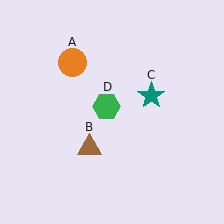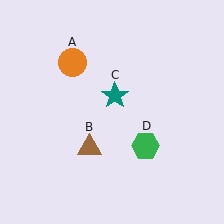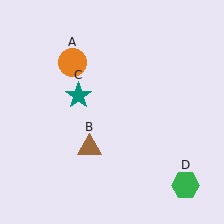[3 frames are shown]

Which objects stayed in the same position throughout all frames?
Orange circle (object A) and brown triangle (object B) remained stationary.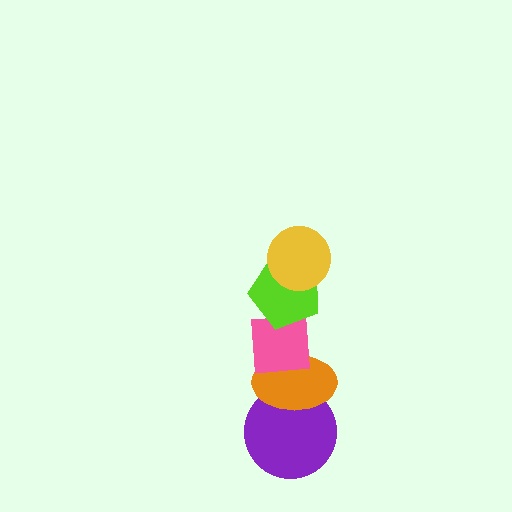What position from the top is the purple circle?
The purple circle is 5th from the top.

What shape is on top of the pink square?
The lime pentagon is on top of the pink square.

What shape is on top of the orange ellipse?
The pink square is on top of the orange ellipse.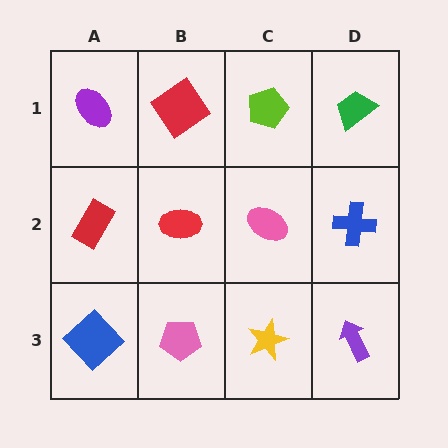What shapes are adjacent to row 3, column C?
A pink ellipse (row 2, column C), a pink pentagon (row 3, column B), a purple arrow (row 3, column D).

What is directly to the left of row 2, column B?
A red rectangle.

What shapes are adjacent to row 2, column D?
A green trapezoid (row 1, column D), a purple arrow (row 3, column D), a pink ellipse (row 2, column C).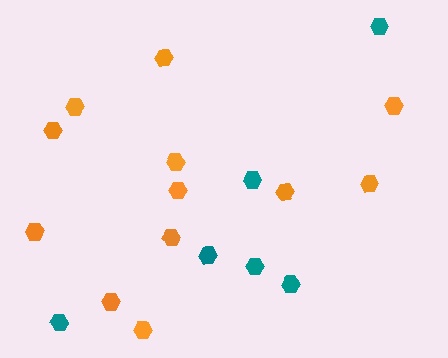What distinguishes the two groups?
There are 2 groups: one group of teal hexagons (6) and one group of orange hexagons (12).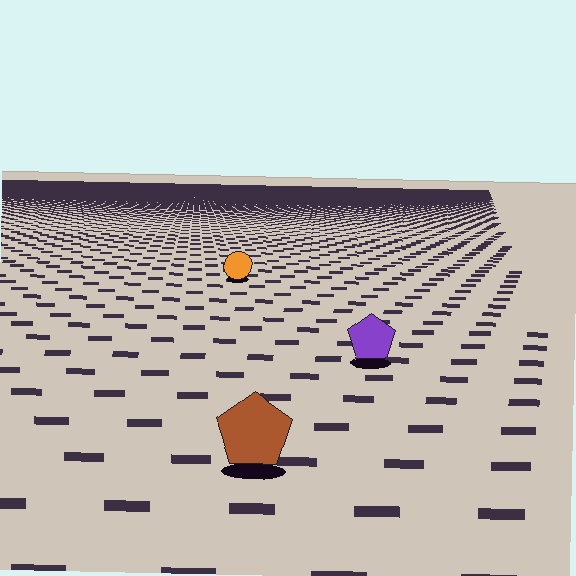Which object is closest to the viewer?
The brown pentagon is closest. The texture marks near it are larger and more spread out.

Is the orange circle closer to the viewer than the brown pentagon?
No. The brown pentagon is closer — you can tell from the texture gradient: the ground texture is coarser near it.